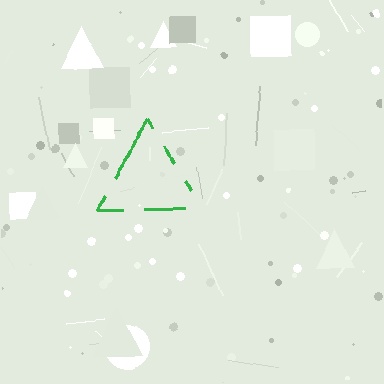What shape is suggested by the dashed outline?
The dashed outline suggests a triangle.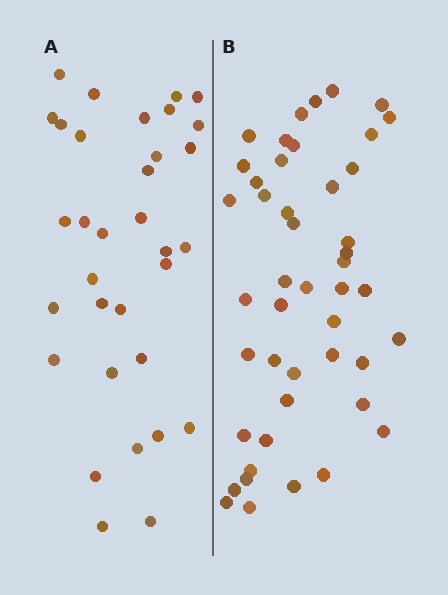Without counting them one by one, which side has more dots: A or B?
Region B (the right region) has more dots.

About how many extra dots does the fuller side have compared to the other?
Region B has approximately 15 more dots than region A.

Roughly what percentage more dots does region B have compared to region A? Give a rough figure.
About 40% more.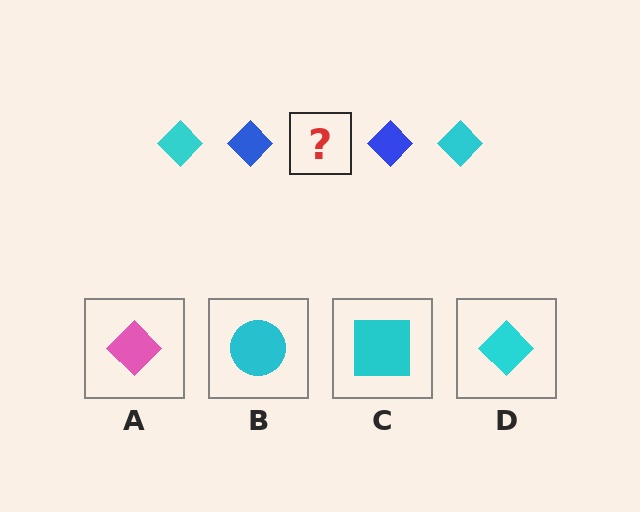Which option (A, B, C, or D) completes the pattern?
D.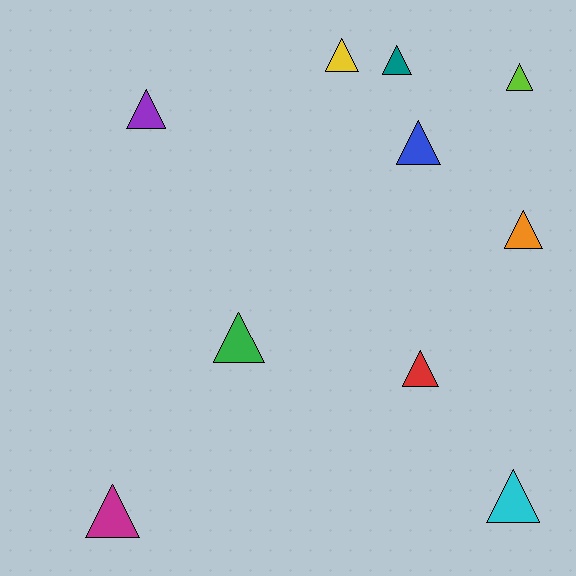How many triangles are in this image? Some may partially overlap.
There are 10 triangles.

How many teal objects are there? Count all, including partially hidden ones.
There is 1 teal object.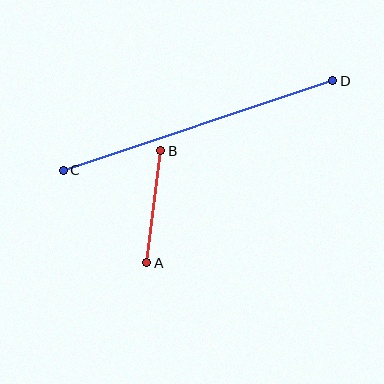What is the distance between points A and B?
The distance is approximately 113 pixels.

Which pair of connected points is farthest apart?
Points C and D are farthest apart.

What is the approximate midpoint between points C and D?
The midpoint is at approximately (198, 126) pixels.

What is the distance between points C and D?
The distance is approximately 284 pixels.